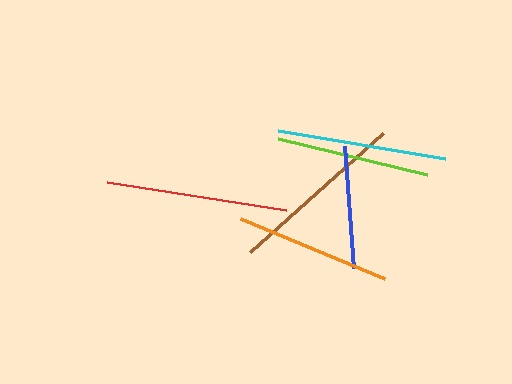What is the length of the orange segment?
The orange segment is approximately 155 pixels long.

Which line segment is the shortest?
The blue line is the shortest at approximately 122 pixels.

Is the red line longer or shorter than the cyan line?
The red line is longer than the cyan line.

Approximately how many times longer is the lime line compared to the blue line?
The lime line is approximately 1.3 times the length of the blue line.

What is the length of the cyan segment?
The cyan segment is approximately 169 pixels long.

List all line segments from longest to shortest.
From longest to shortest: red, brown, cyan, orange, lime, blue.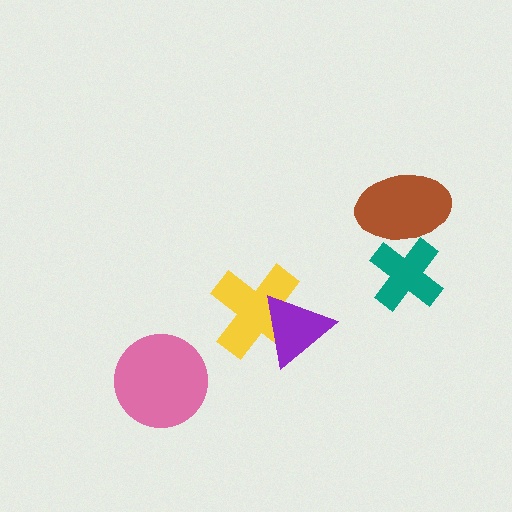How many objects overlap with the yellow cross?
1 object overlaps with the yellow cross.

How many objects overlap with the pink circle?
0 objects overlap with the pink circle.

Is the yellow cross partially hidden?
Yes, it is partially covered by another shape.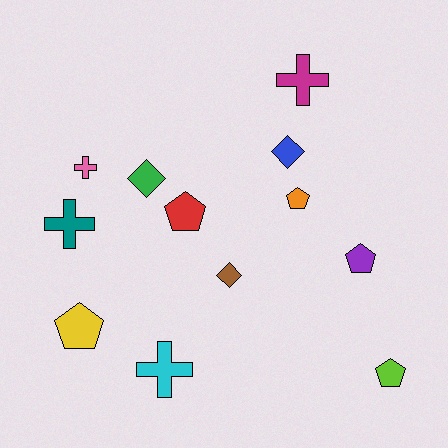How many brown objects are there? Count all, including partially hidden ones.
There is 1 brown object.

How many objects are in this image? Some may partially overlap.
There are 12 objects.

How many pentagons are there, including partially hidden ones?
There are 5 pentagons.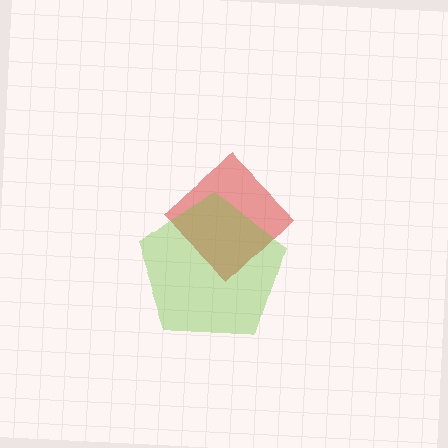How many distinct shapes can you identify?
There are 2 distinct shapes: a red diamond, a lime pentagon.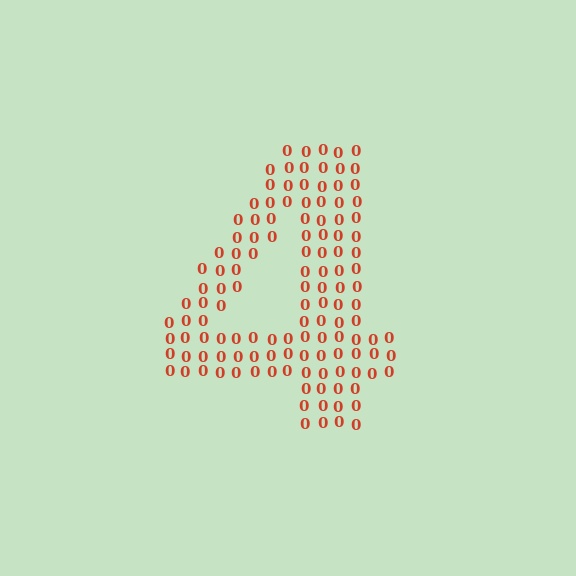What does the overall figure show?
The overall figure shows the digit 4.